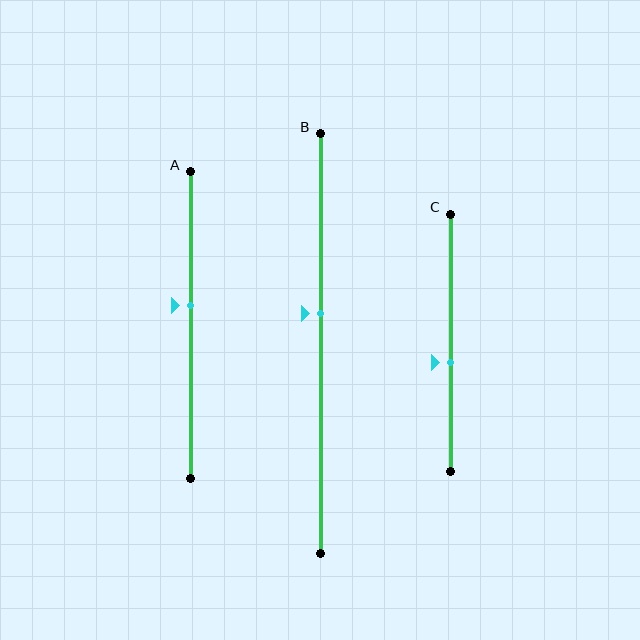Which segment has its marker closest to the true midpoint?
Segment A has its marker closest to the true midpoint.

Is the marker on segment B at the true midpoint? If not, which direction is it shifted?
No, the marker on segment B is shifted upward by about 7% of the segment length.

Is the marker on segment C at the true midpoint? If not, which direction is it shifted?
No, the marker on segment C is shifted downward by about 8% of the segment length.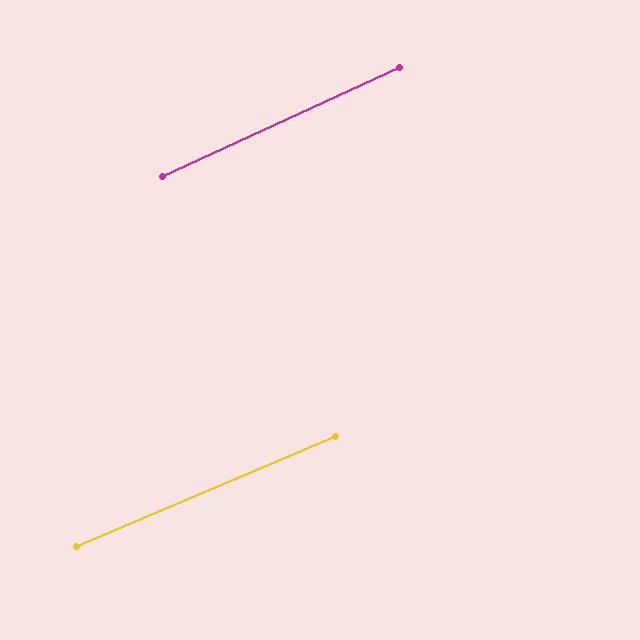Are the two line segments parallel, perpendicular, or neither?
Parallel — their directions differ by only 1.8°.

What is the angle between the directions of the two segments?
Approximately 2 degrees.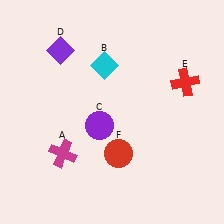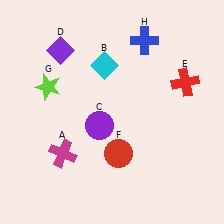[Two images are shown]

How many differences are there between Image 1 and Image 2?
There are 2 differences between the two images.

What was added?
A lime star (G), a blue cross (H) were added in Image 2.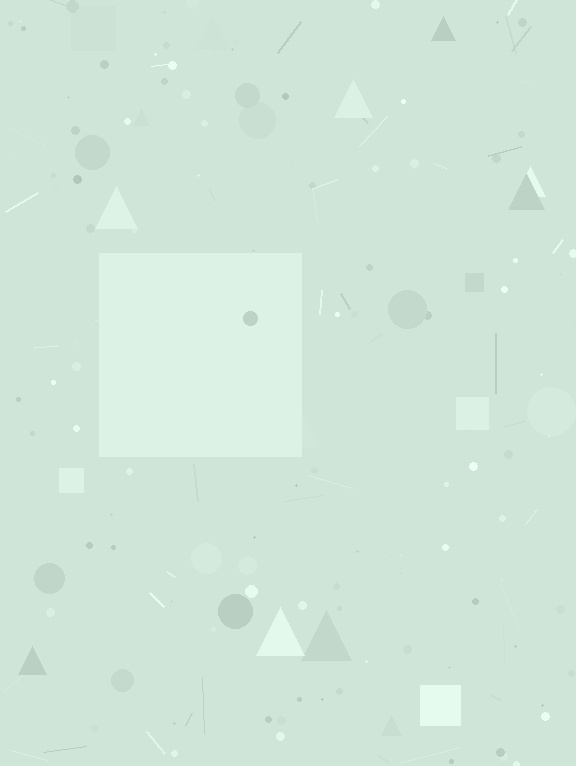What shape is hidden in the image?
A square is hidden in the image.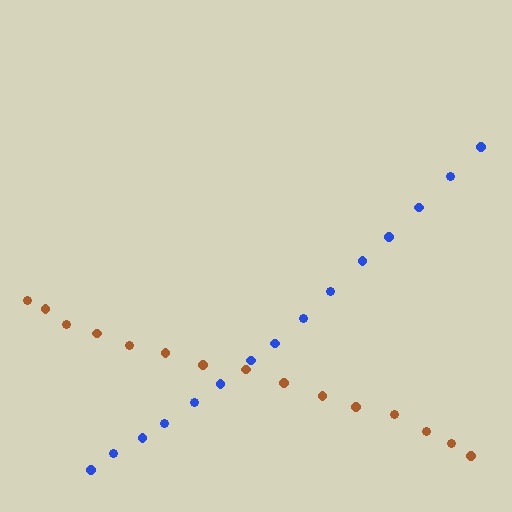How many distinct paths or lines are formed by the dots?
There are 2 distinct paths.